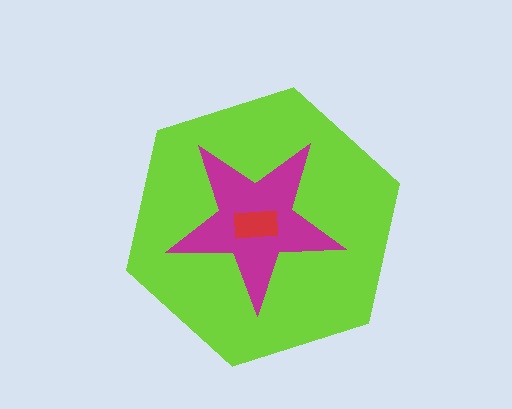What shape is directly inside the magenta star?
The red rectangle.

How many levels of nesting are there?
3.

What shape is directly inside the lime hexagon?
The magenta star.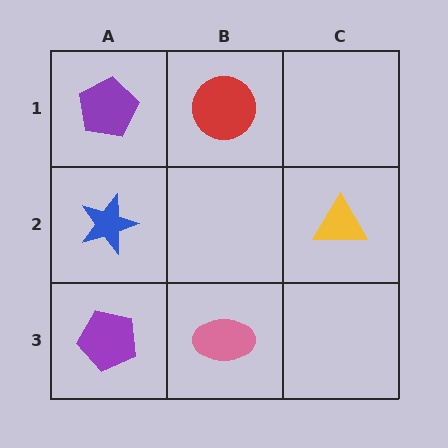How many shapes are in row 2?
2 shapes.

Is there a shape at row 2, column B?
No, that cell is empty.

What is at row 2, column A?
A blue star.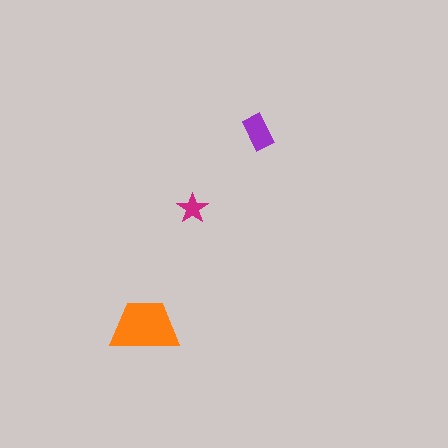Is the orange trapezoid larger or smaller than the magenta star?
Larger.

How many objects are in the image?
There are 3 objects in the image.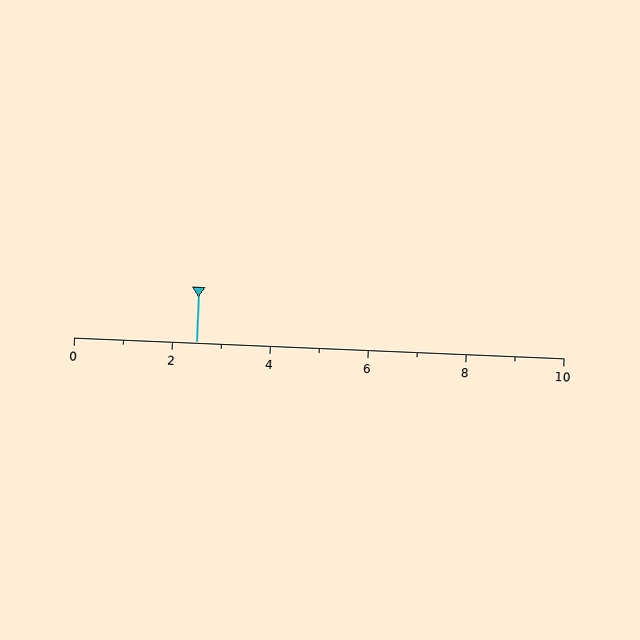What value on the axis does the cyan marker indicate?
The marker indicates approximately 2.5.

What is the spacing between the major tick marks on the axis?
The major ticks are spaced 2 apart.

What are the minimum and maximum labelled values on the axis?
The axis runs from 0 to 10.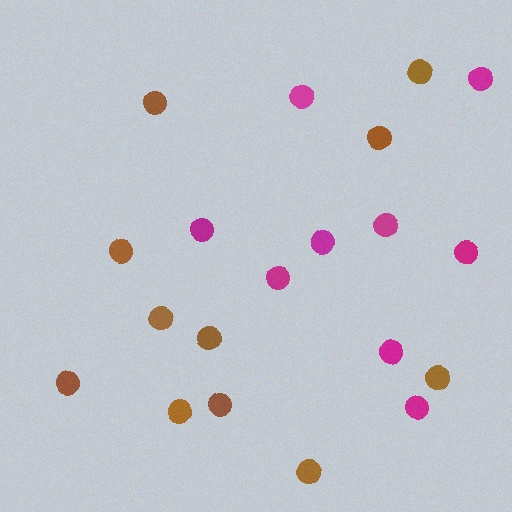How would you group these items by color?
There are 2 groups: one group of brown circles (11) and one group of magenta circles (9).